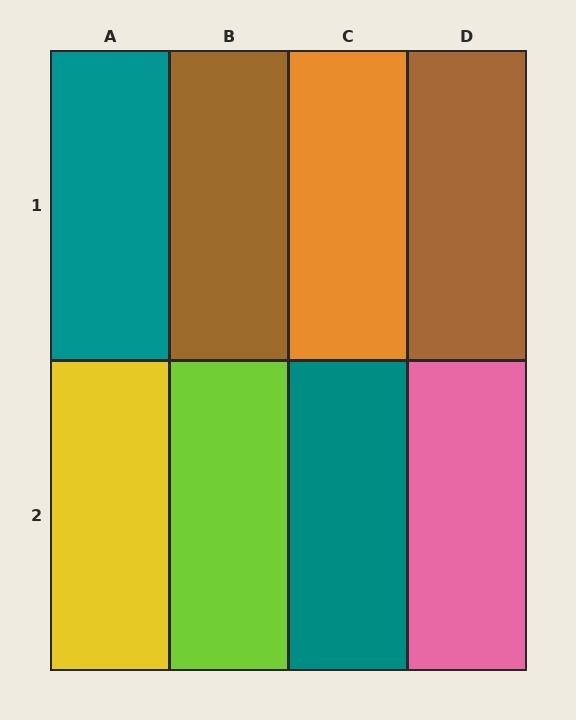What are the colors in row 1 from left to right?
Teal, brown, orange, brown.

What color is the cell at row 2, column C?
Teal.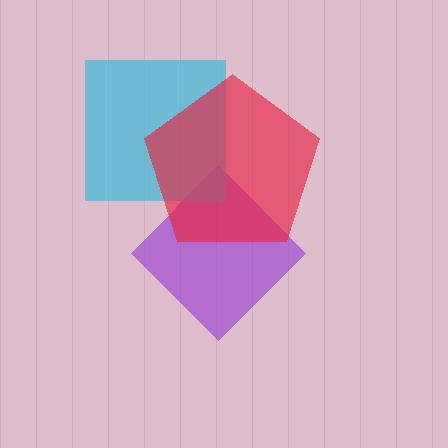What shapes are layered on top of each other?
The layered shapes are: a purple diamond, a cyan square, a red pentagon.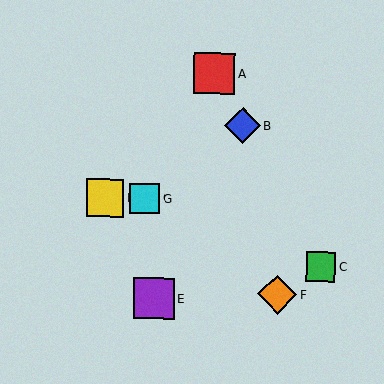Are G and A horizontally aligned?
No, G is at y≈198 and A is at y≈73.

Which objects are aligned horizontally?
Objects D, G are aligned horizontally.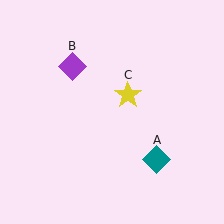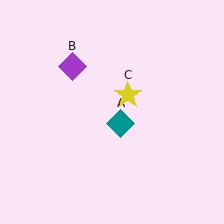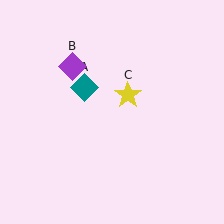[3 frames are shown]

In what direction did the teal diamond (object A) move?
The teal diamond (object A) moved up and to the left.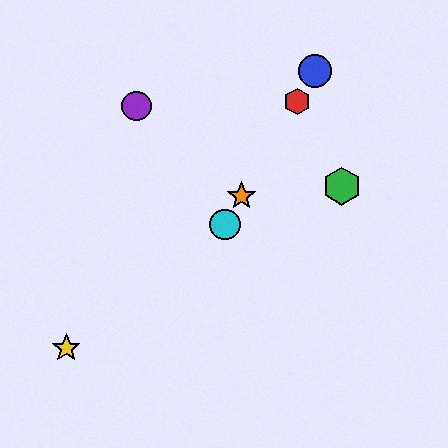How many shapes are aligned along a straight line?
4 shapes (the red hexagon, the blue circle, the orange star, the cyan circle) are aligned along a straight line.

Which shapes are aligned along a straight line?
The red hexagon, the blue circle, the orange star, the cyan circle are aligned along a straight line.